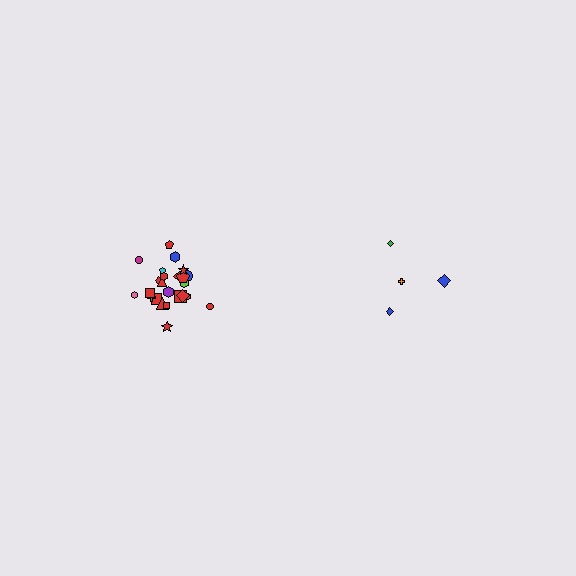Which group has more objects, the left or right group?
The left group.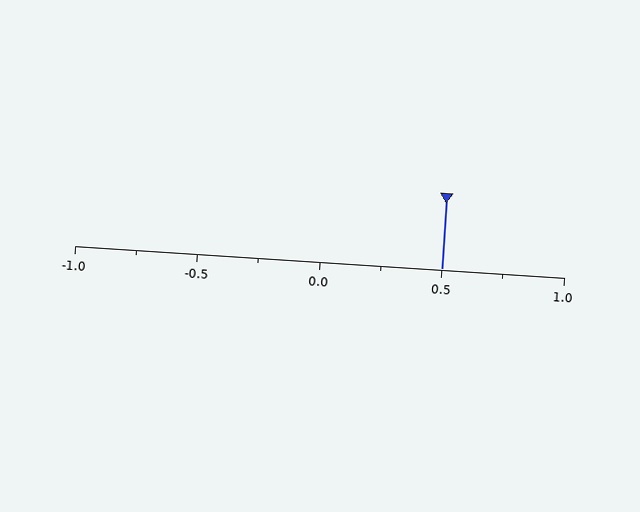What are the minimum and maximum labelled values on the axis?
The axis runs from -1.0 to 1.0.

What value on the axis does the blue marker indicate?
The marker indicates approximately 0.5.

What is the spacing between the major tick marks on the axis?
The major ticks are spaced 0.5 apart.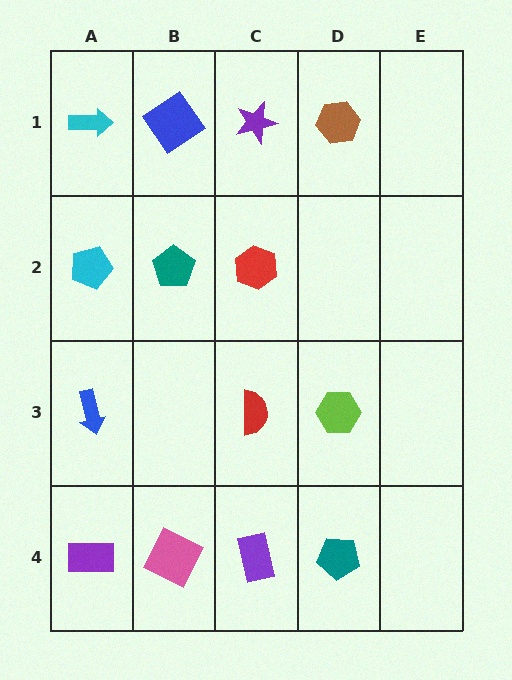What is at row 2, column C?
A red hexagon.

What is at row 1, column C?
A purple star.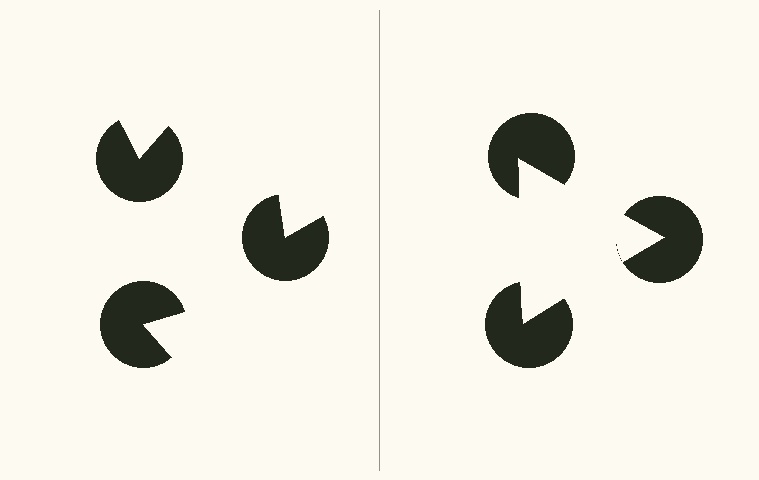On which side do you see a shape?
An illusory triangle appears on the right side. On the left side the wedge cuts are rotated, so no coherent shape forms.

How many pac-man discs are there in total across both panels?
6 — 3 on each side.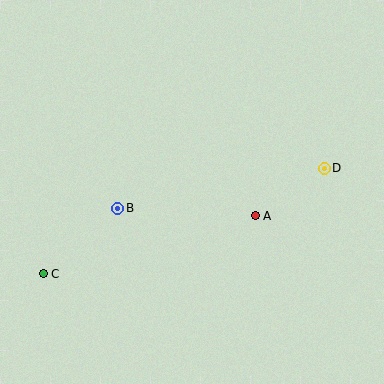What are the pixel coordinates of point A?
Point A is at (255, 216).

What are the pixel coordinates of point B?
Point B is at (118, 208).